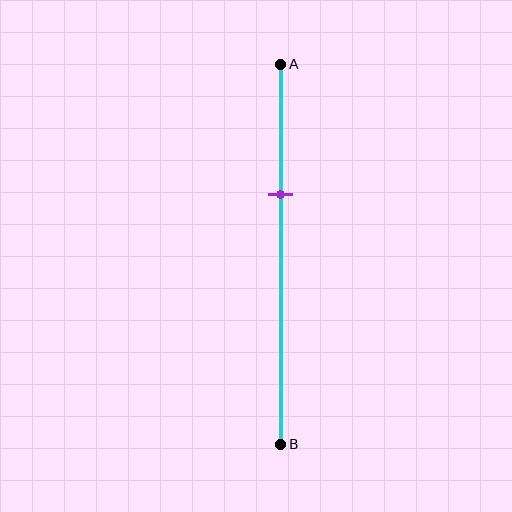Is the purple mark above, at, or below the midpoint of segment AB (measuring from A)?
The purple mark is above the midpoint of segment AB.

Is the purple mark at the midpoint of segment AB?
No, the mark is at about 35% from A, not at the 50% midpoint.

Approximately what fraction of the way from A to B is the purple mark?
The purple mark is approximately 35% of the way from A to B.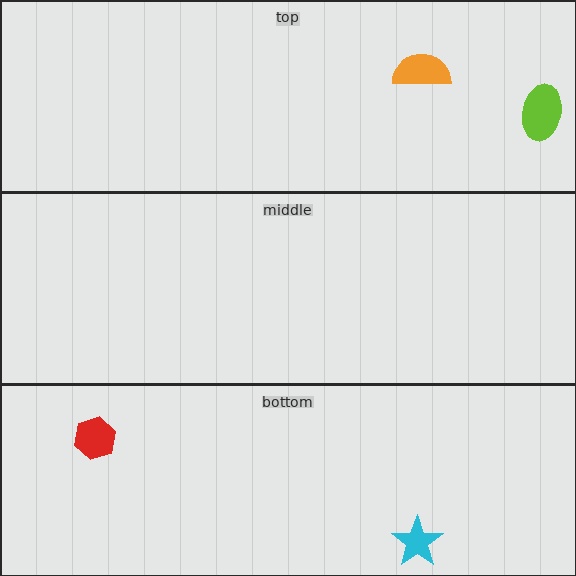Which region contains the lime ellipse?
The top region.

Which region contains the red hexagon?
The bottom region.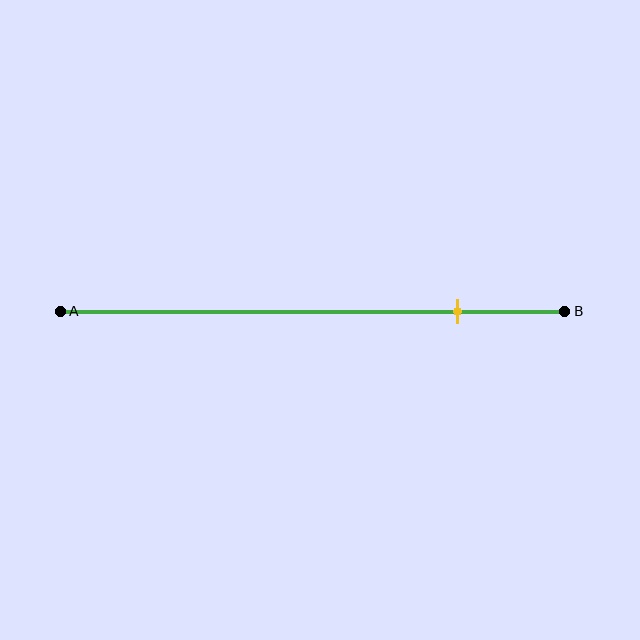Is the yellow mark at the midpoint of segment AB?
No, the mark is at about 80% from A, not at the 50% midpoint.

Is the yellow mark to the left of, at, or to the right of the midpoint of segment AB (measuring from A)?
The yellow mark is to the right of the midpoint of segment AB.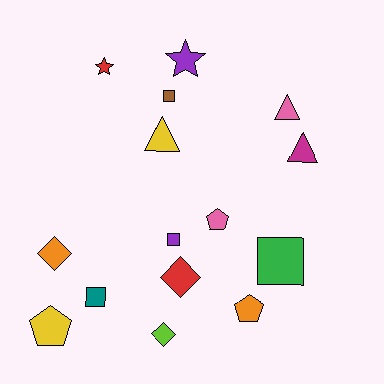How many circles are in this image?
There are no circles.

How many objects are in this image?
There are 15 objects.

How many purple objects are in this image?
There are 2 purple objects.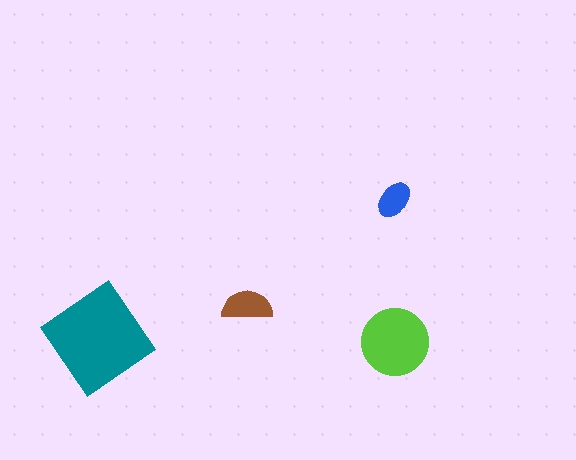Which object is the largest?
The teal diamond.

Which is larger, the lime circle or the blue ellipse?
The lime circle.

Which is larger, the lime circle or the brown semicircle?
The lime circle.